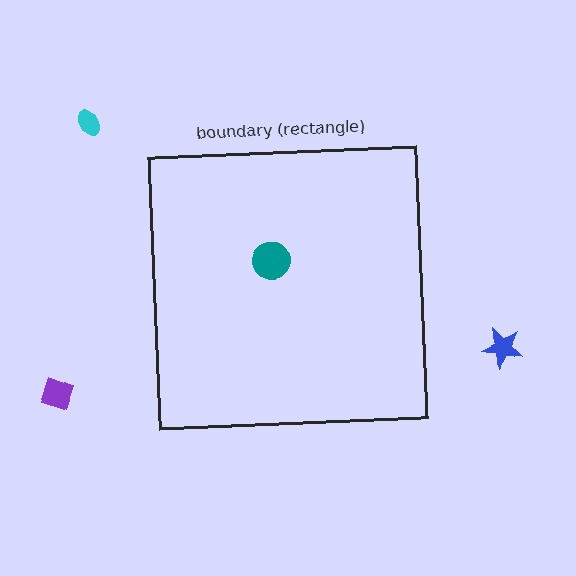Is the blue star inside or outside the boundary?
Outside.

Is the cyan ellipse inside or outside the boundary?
Outside.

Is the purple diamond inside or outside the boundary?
Outside.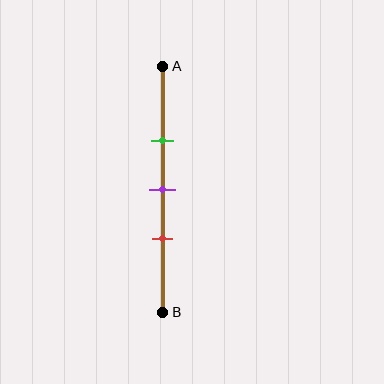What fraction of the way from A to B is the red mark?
The red mark is approximately 70% (0.7) of the way from A to B.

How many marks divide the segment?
There are 3 marks dividing the segment.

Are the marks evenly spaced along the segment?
Yes, the marks are approximately evenly spaced.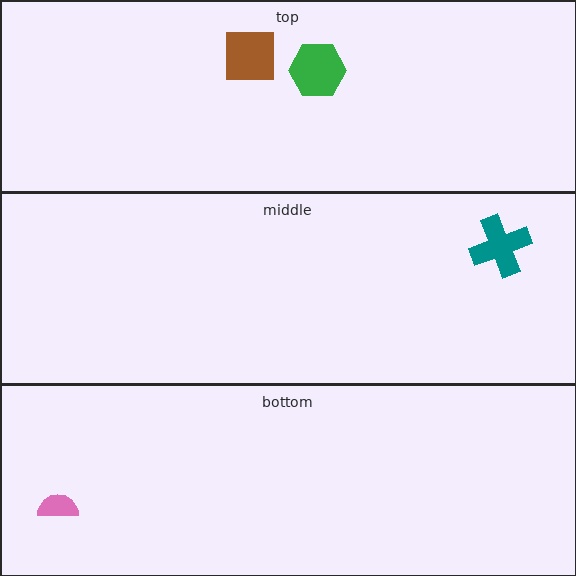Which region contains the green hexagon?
The top region.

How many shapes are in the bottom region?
1.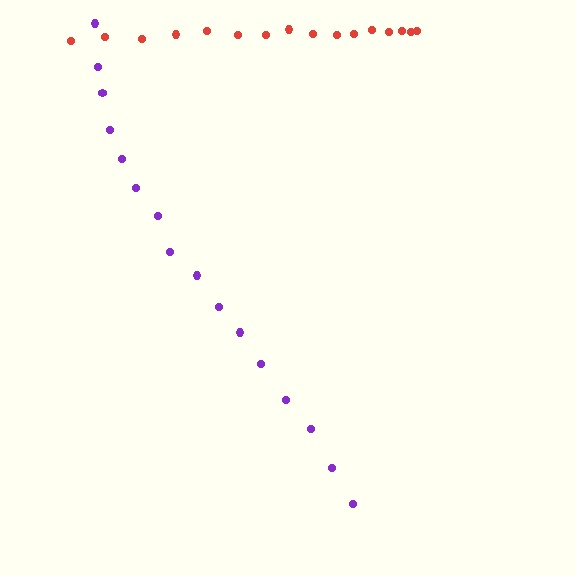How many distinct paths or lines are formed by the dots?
There are 2 distinct paths.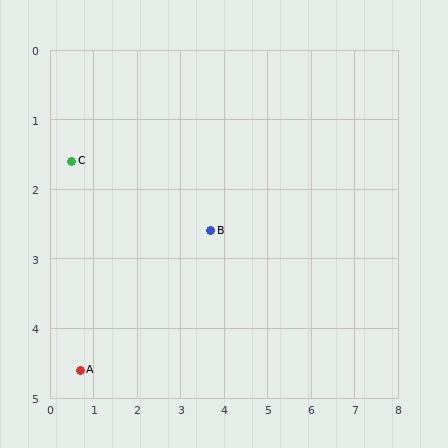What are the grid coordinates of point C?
Point C is at approximately (0.5, 1.6).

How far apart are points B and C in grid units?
Points B and C are about 3.4 grid units apart.